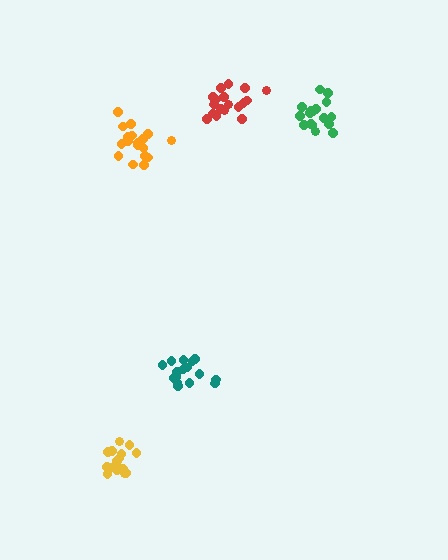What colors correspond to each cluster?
The clusters are colored: green, orange, red, yellow, teal.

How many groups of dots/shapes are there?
There are 5 groups.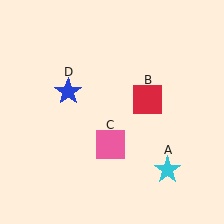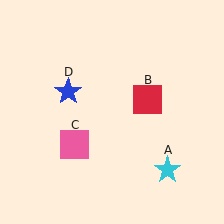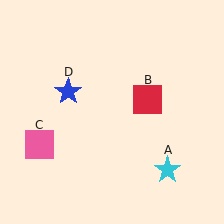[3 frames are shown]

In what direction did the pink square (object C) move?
The pink square (object C) moved left.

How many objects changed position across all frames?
1 object changed position: pink square (object C).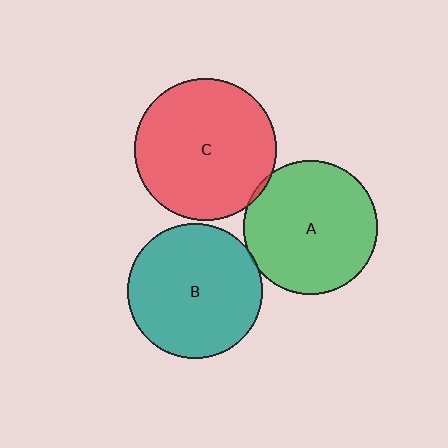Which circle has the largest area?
Circle C (red).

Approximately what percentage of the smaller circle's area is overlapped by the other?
Approximately 5%.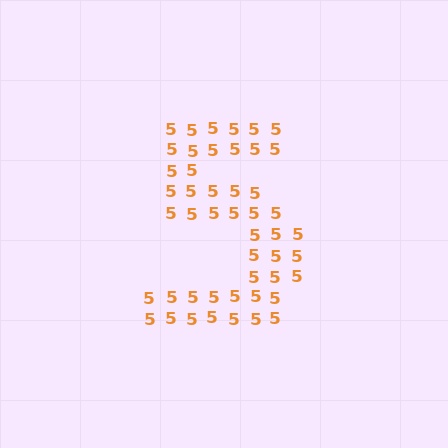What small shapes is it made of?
It is made of small digit 5's.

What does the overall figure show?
The overall figure shows the digit 5.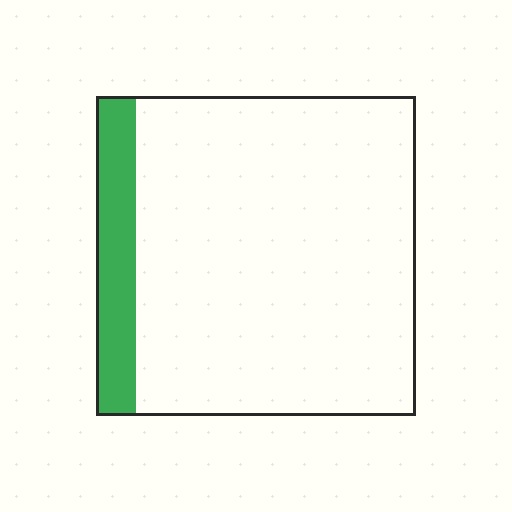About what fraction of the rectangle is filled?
About one eighth (1/8).